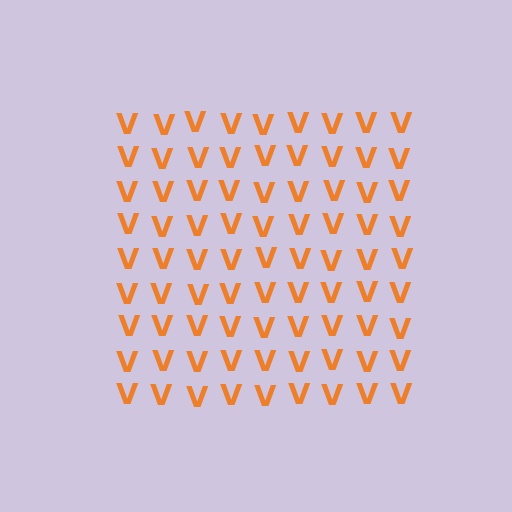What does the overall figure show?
The overall figure shows a square.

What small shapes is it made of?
It is made of small letter V's.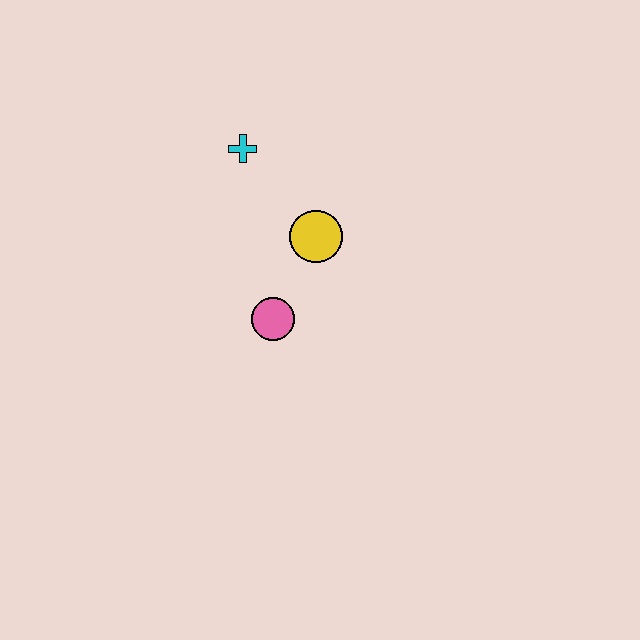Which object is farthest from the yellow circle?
The cyan cross is farthest from the yellow circle.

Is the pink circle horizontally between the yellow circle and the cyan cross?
Yes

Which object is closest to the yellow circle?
The pink circle is closest to the yellow circle.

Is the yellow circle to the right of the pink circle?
Yes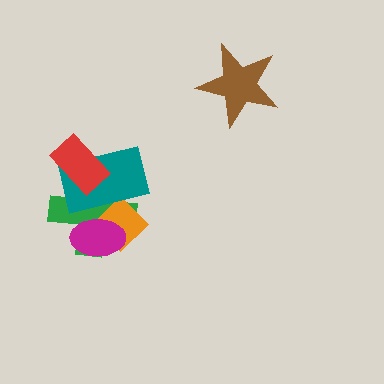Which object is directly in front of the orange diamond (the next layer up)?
The magenta ellipse is directly in front of the orange diamond.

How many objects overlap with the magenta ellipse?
3 objects overlap with the magenta ellipse.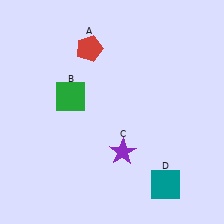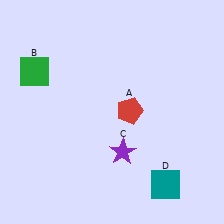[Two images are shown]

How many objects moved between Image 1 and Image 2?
2 objects moved between the two images.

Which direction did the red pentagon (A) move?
The red pentagon (A) moved down.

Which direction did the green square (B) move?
The green square (B) moved left.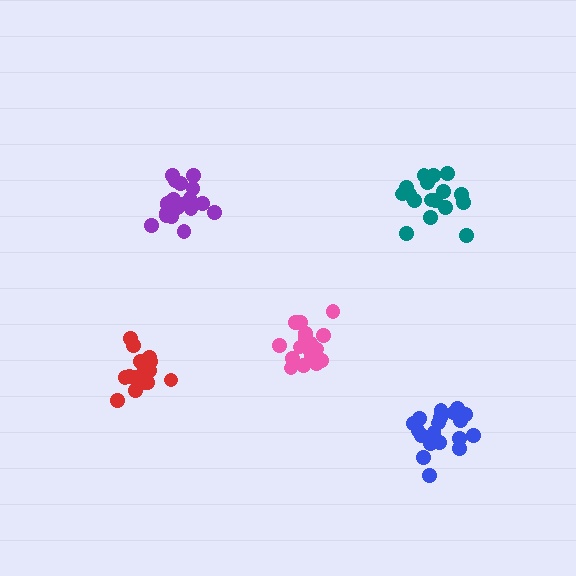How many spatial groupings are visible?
There are 5 spatial groupings.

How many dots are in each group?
Group 1: 19 dots, Group 2: 17 dots, Group 3: 19 dots, Group 4: 19 dots, Group 5: 17 dots (91 total).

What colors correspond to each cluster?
The clusters are colored: red, teal, blue, purple, pink.